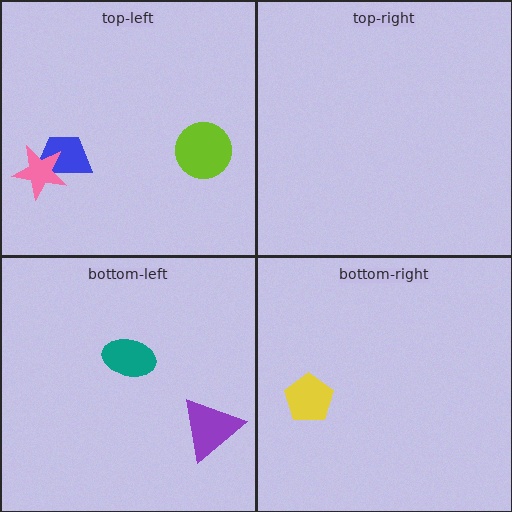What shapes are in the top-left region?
The lime circle, the blue trapezoid, the pink star.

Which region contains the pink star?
The top-left region.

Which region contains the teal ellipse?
The bottom-left region.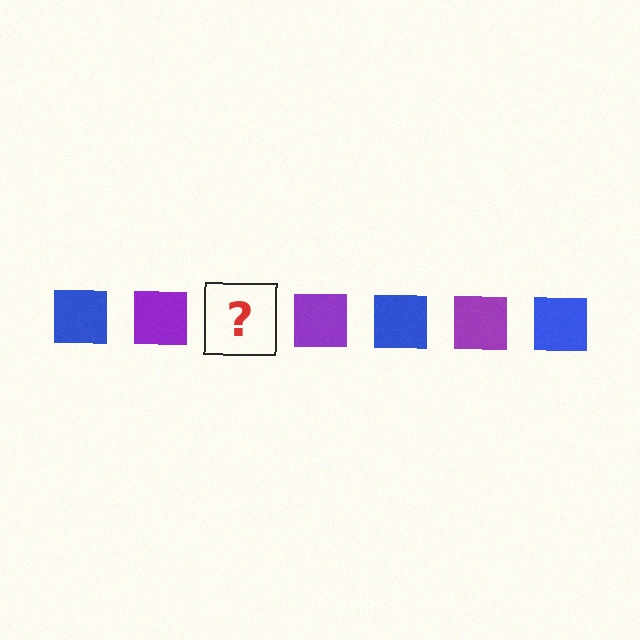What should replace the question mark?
The question mark should be replaced with a blue square.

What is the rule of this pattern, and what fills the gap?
The rule is that the pattern cycles through blue, purple squares. The gap should be filled with a blue square.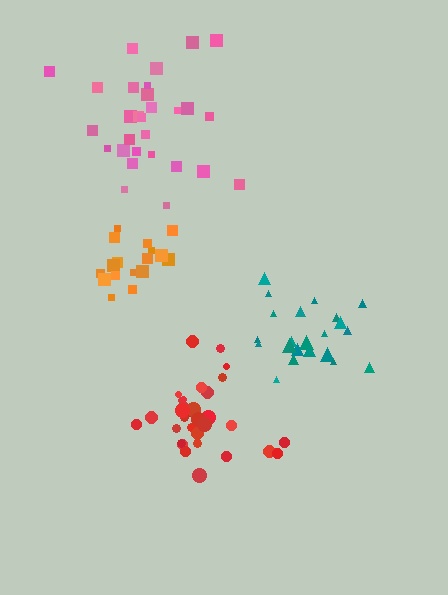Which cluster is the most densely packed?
Red.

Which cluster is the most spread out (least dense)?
Pink.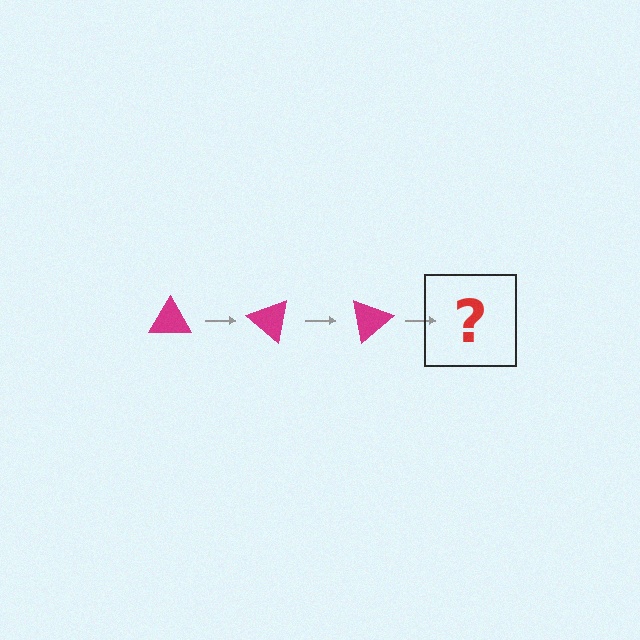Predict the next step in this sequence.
The next step is a magenta triangle rotated 120 degrees.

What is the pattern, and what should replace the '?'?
The pattern is that the triangle rotates 40 degrees each step. The '?' should be a magenta triangle rotated 120 degrees.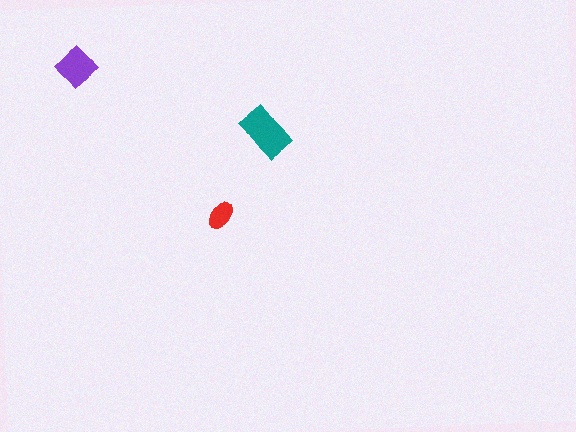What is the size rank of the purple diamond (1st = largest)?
2nd.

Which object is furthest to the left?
The purple diamond is leftmost.